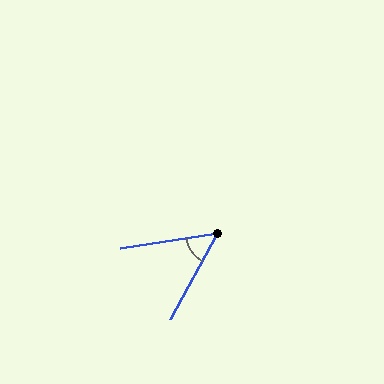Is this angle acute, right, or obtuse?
It is acute.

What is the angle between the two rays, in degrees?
Approximately 53 degrees.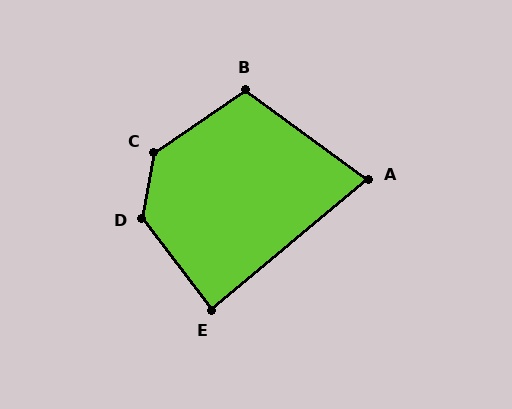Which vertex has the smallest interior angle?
A, at approximately 76 degrees.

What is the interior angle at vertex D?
Approximately 133 degrees (obtuse).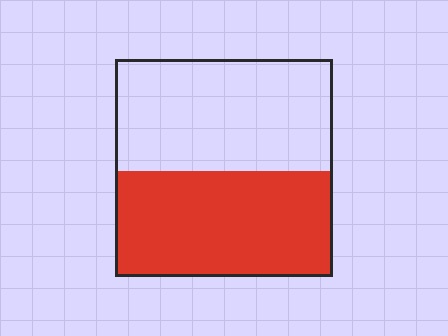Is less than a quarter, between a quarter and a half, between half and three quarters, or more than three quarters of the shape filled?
Between a quarter and a half.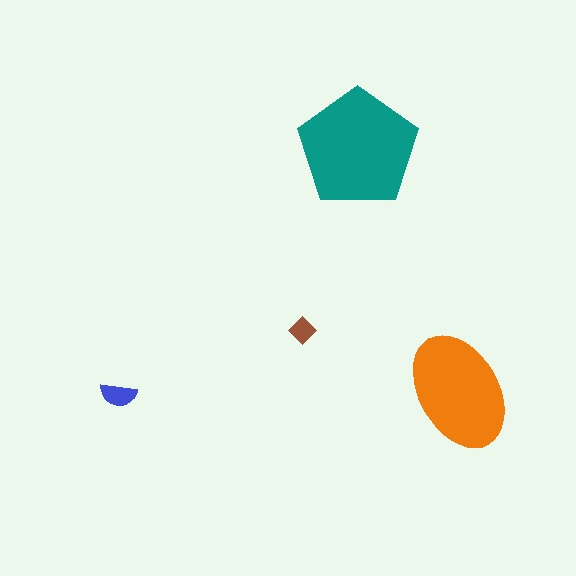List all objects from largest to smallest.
The teal pentagon, the orange ellipse, the blue semicircle, the brown diamond.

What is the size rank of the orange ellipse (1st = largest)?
2nd.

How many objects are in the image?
There are 4 objects in the image.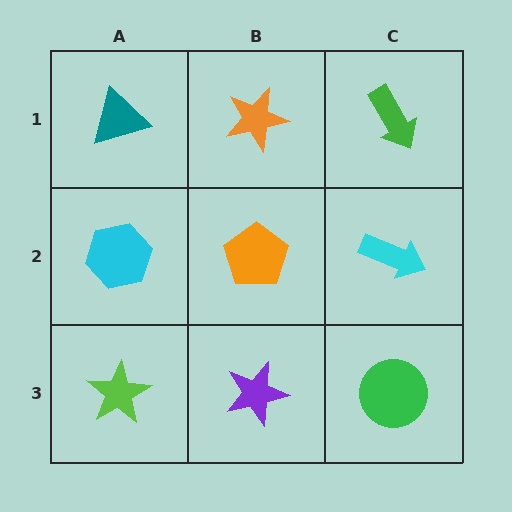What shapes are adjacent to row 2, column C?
A green arrow (row 1, column C), a green circle (row 3, column C), an orange pentagon (row 2, column B).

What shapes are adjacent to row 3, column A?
A cyan hexagon (row 2, column A), a purple star (row 3, column B).